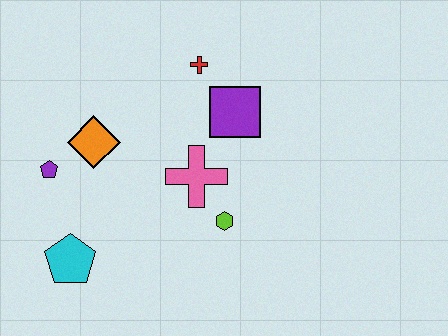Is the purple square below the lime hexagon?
No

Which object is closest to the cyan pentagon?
The purple pentagon is closest to the cyan pentagon.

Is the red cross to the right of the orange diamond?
Yes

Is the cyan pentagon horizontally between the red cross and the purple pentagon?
Yes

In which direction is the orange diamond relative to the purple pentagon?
The orange diamond is to the right of the purple pentagon.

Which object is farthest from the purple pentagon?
The purple square is farthest from the purple pentagon.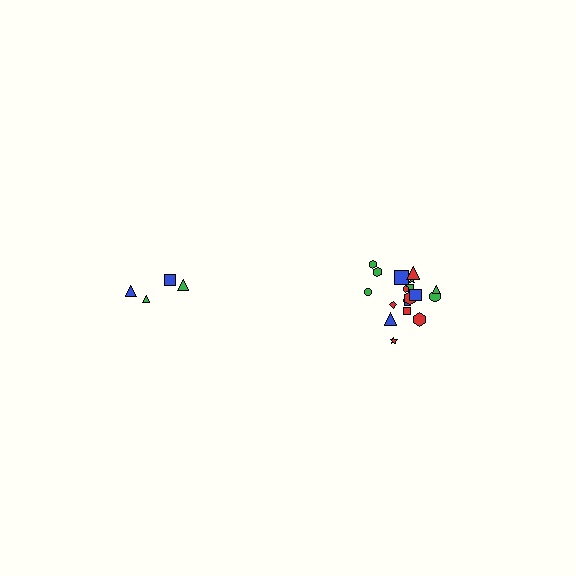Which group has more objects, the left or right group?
The right group.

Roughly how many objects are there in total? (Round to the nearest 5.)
Roughly 20 objects in total.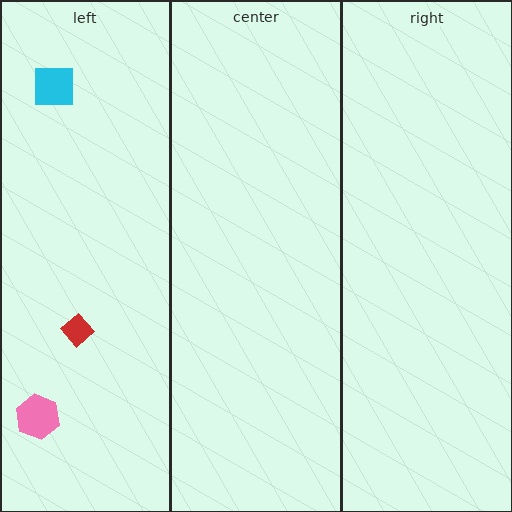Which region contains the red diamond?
The left region.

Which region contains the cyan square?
The left region.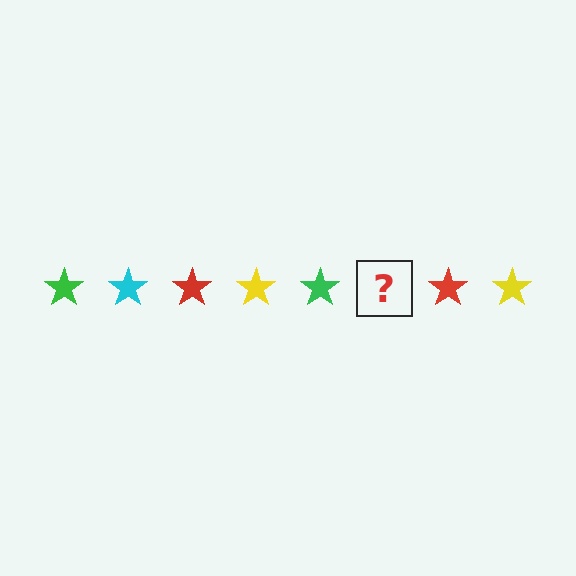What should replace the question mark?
The question mark should be replaced with a cyan star.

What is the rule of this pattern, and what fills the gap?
The rule is that the pattern cycles through green, cyan, red, yellow stars. The gap should be filled with a cyan star.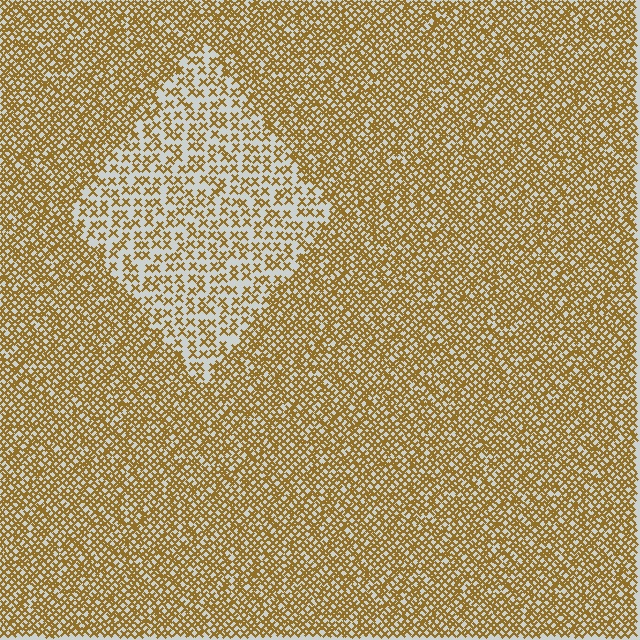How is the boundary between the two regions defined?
The boundary is defined by a change in element density (approximately 2.1x ratio). All elements are the same color, size, and shape.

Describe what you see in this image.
The image contains small brown elements arranged at two different densities. A diamond-shaped region is visible where the elements are less densely packed than the surrounding area.